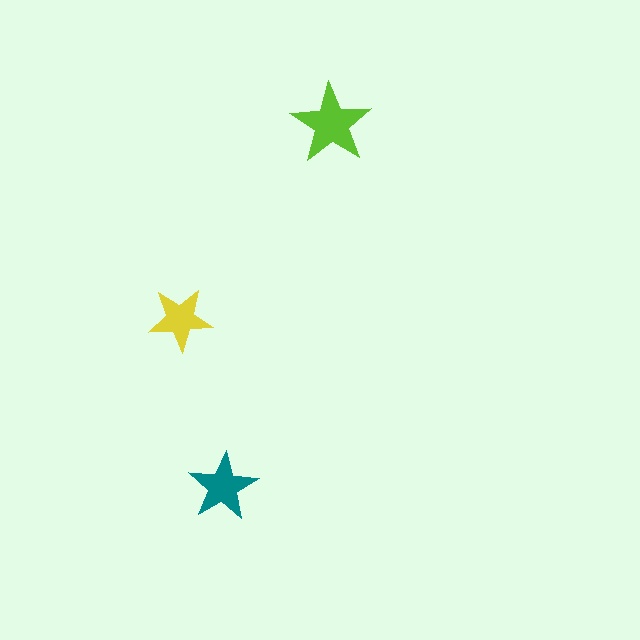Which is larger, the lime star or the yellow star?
The lime one.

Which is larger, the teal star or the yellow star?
The teal one.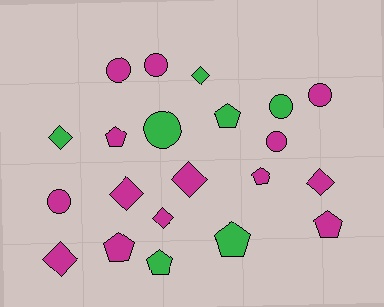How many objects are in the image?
There are 21 objects.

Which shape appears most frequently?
Pentagon, with 7 objects.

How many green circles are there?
There are 2 green circles.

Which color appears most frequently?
Magenta, with 14 objects.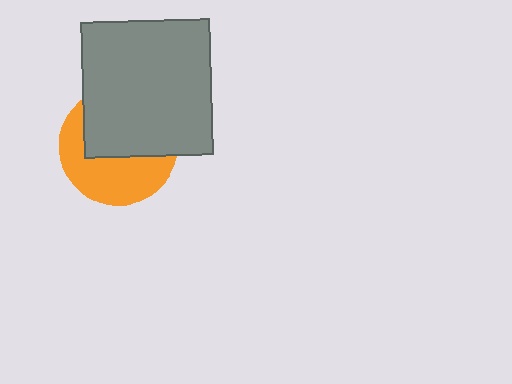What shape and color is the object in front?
The object in front is a gray rectangle.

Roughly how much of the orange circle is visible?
About half of it is visible (roughly 49%).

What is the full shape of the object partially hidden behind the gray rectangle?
The partially hidden object is an orange circle.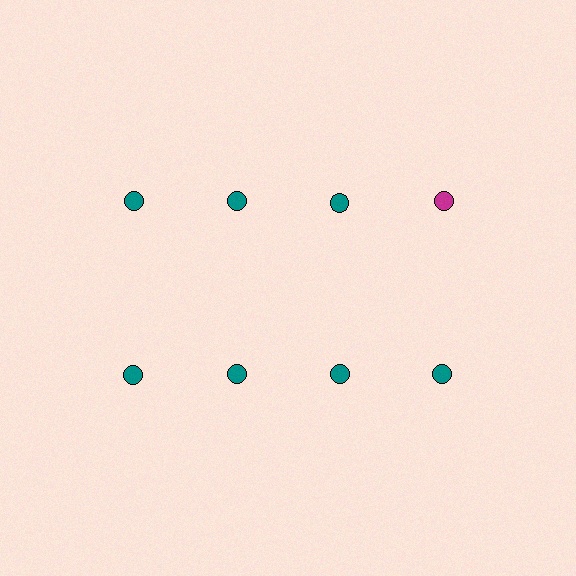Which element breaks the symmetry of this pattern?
The magenta circle in the top row, second from right column breaks the symmetry. All other shapes are teal circles.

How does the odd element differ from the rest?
It has a different color: magenta instead of teal.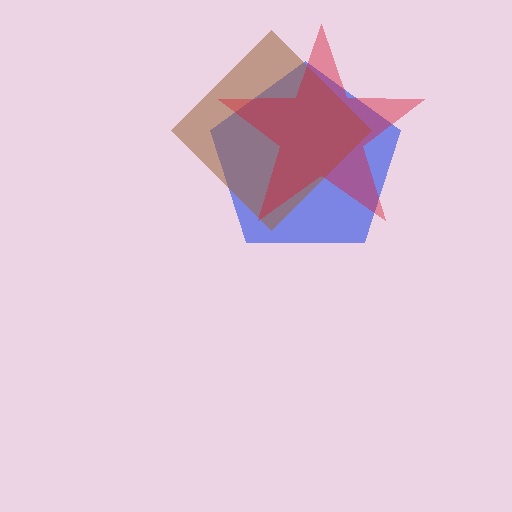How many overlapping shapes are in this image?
There are 3 overlapping shapes in the image.